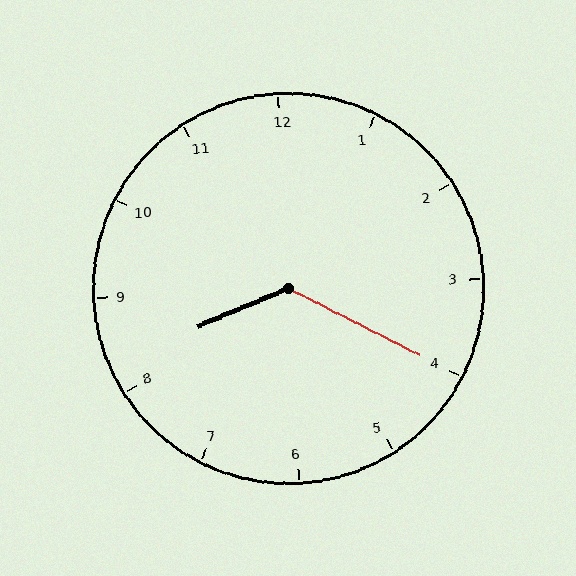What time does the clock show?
8:20.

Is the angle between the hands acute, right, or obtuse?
It is obtuse.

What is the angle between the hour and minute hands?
Approximately 130 degrees.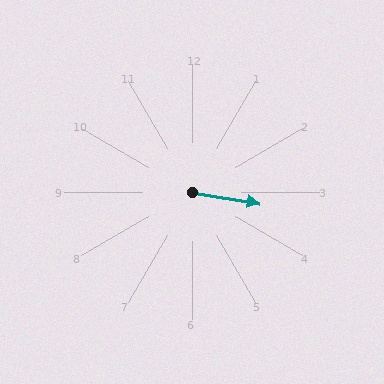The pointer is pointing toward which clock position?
Roughly 3 o'clock.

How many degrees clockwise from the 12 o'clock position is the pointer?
Approximately 99 degrees.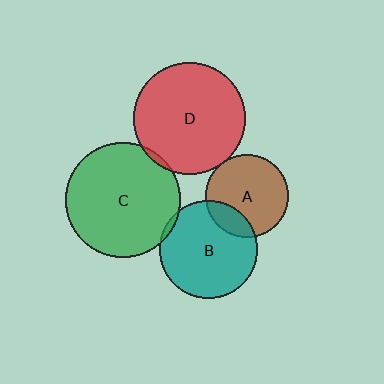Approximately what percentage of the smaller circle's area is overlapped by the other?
Approximately 5%.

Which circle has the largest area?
Circle C (green).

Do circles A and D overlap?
Yes.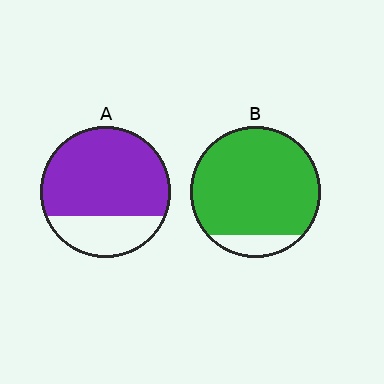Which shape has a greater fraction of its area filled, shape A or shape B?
Shape B.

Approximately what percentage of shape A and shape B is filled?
A is approximately 75% and B is approximately 90%.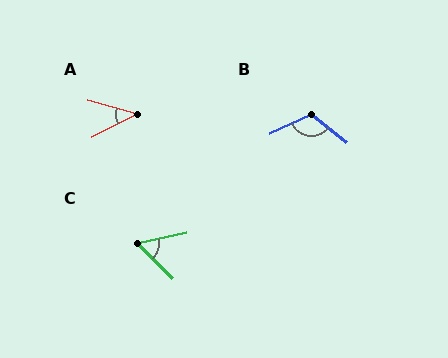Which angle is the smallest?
A, at approximately 43 degrees.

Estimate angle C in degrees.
Approximately 57 degrees.